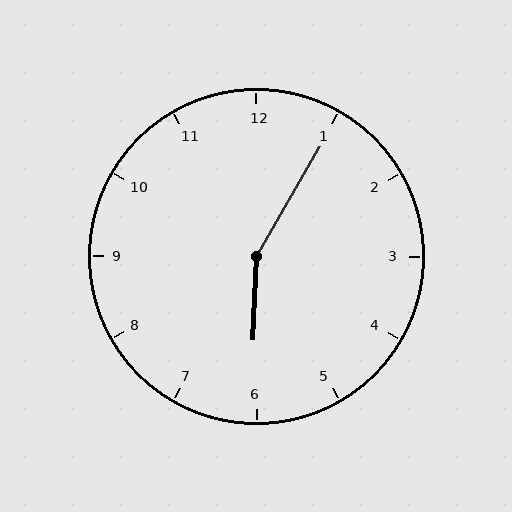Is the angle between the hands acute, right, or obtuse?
It is obtuse.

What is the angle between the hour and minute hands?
Approximately 152 degrees.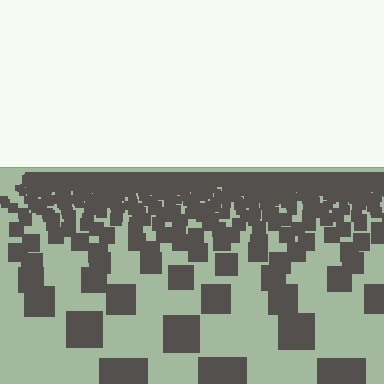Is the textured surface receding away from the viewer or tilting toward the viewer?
The surface is receding away from the viewer. Texture elements get smaller and denser toward the top.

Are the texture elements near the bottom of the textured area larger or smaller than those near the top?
Larger. Near the bottom, elements are closer to the viewer and appear at a bigger on-screen size.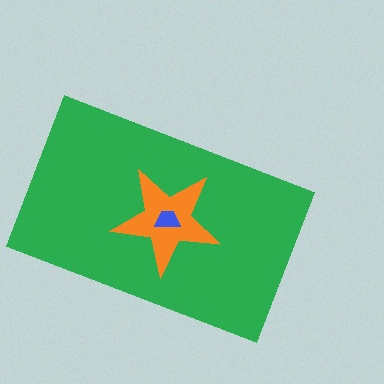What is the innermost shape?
The blue trapezoid.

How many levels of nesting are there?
3.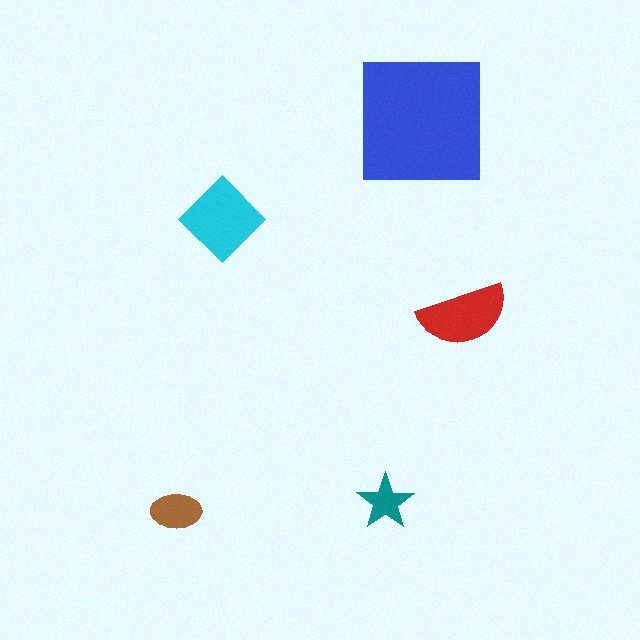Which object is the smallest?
The teal star.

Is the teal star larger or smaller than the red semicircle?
Smaller.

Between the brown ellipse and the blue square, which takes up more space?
The blue square.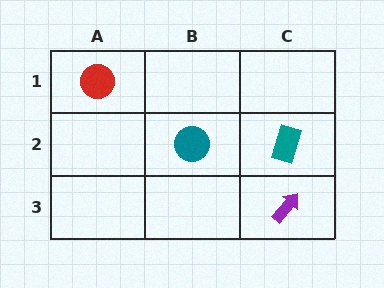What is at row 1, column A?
A red circle.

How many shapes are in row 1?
1 shape.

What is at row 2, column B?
A teal circle.